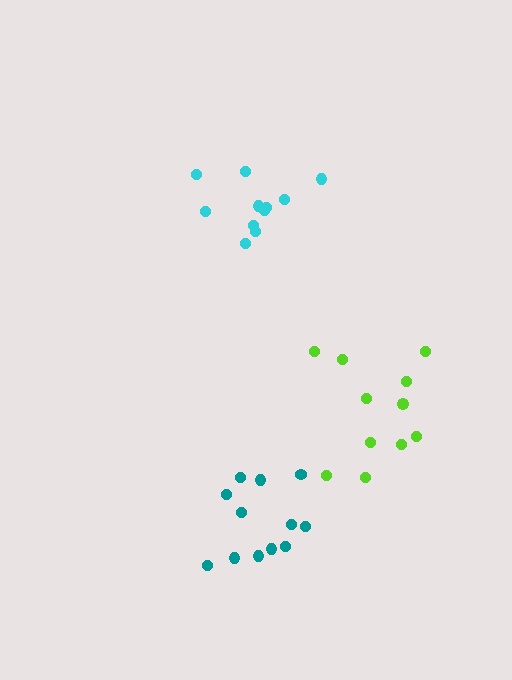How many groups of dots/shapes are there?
There are 3 groups.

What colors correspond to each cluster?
The clusters are colored: lime, teal, cyan.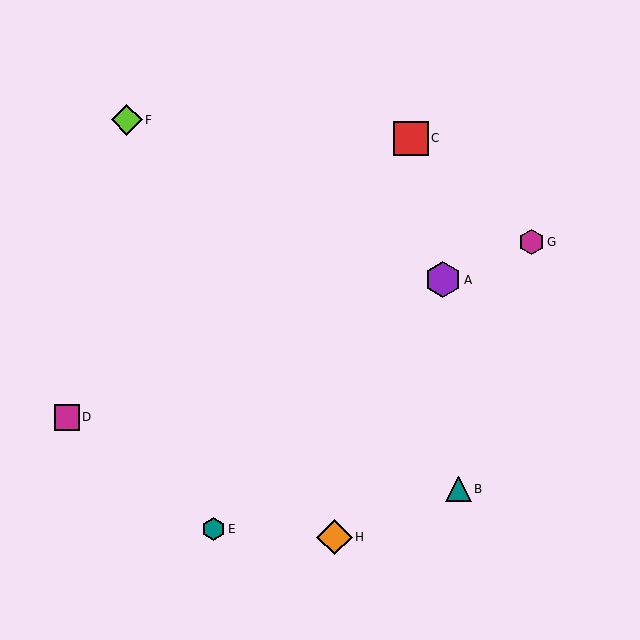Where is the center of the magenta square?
The center of the magenta square is at (67, 417).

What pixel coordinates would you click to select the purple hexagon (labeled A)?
Click at (443, 280) to select the purple hexagon A.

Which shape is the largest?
The purple hexagon (labeled A) is the largest.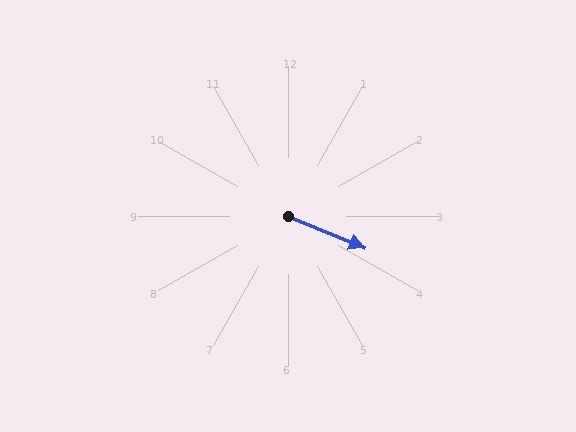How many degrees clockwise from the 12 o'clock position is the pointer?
Approximately 113 degrees.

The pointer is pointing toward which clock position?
Roughly 4 o'clock.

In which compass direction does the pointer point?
Southeast.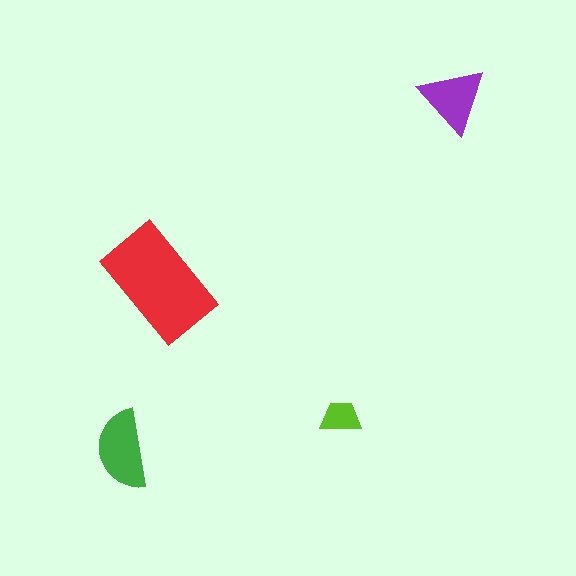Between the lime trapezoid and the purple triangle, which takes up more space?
The purple triangle.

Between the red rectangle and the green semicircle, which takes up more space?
The red rectangle.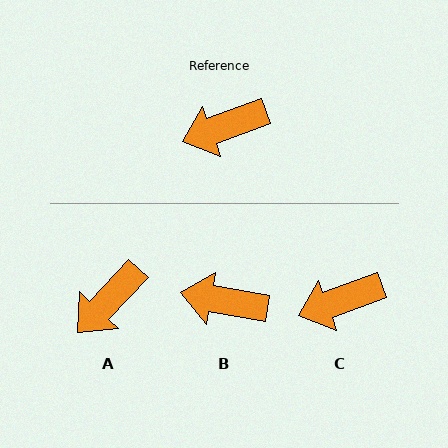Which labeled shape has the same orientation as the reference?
C.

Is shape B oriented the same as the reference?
No, it is off by about 30 degrees.